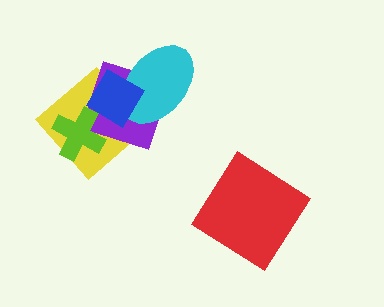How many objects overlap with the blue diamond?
4 objects overlap with the blue diamond.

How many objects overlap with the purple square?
4 objects overlap with the purple square.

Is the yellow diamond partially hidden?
Yes, it is partially covered by another shape.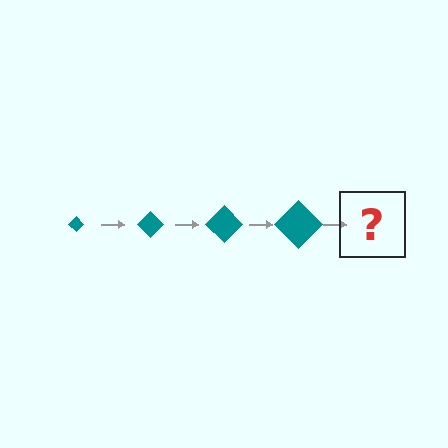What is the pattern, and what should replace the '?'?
The pattern is that the diamond gets progressively larger each step. The '?' should be a teal diamond, larger than the previous one.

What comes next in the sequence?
The next element should be a teal diamond, larger than the previous one.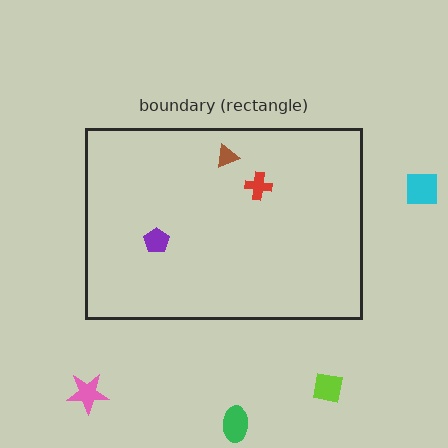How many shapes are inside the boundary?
3 inside, 4 outside.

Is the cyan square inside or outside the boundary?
Outside.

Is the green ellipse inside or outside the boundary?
Outside.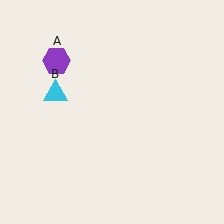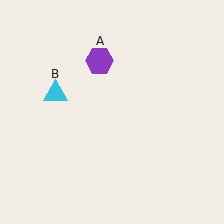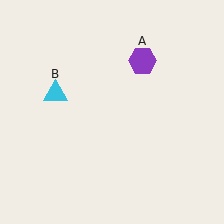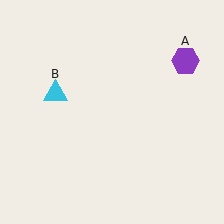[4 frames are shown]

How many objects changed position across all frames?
1 object changed position: purple hexagon (object A).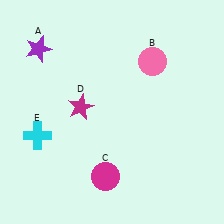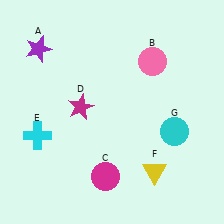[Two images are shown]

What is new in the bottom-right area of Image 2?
A cyan circle (G) was added in the bottom-right area of Image 2.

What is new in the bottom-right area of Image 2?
A yellow triangle (F) was added in the bottom-right area of Image 2.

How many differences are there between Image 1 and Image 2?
There are 2 differences between the two images.